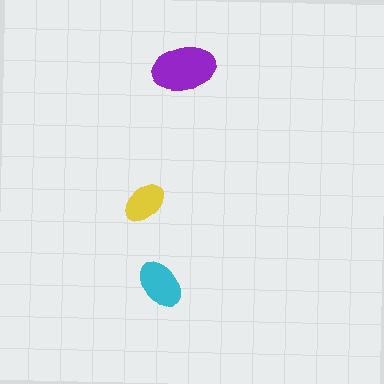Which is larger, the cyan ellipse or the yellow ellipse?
The cyan one.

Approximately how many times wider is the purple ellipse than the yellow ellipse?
About 1.5 times wider.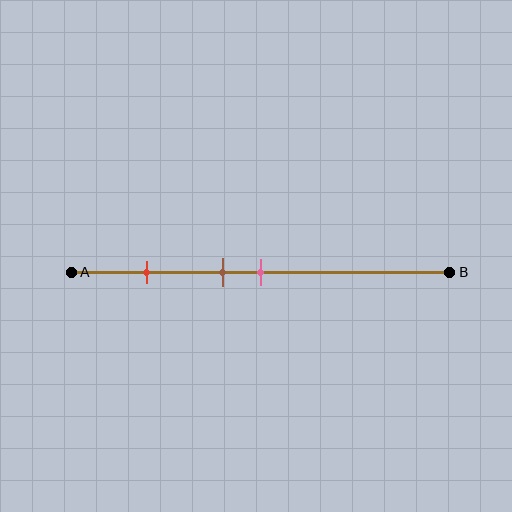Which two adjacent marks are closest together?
The brown and pink marks are the closest adjacent pair.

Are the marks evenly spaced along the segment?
No, the marks are not evenly spaced.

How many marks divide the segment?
There are 3 marks dividing the segment.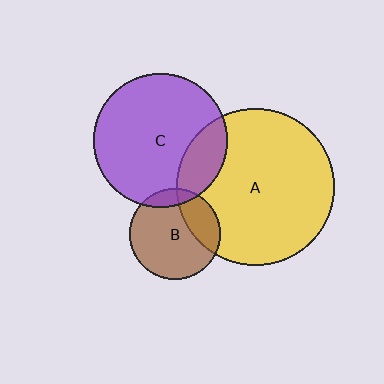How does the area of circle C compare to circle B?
Approximately 2.2 times.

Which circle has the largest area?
Circle A (yellow).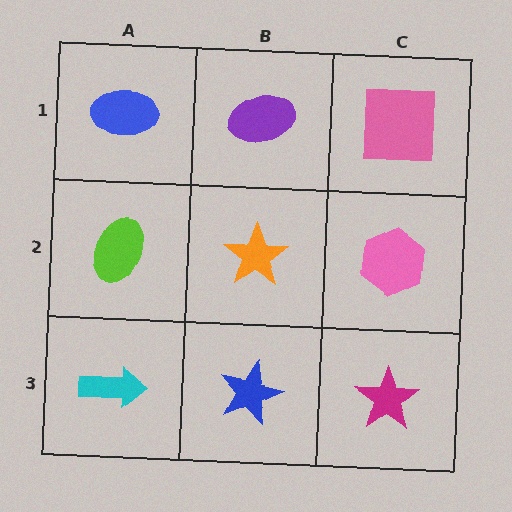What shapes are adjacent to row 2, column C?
A pink square (row 1, column C), a magenta star (row 3, column C), an orange star (row 2, column B).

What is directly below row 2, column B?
A blue star.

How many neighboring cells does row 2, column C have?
3.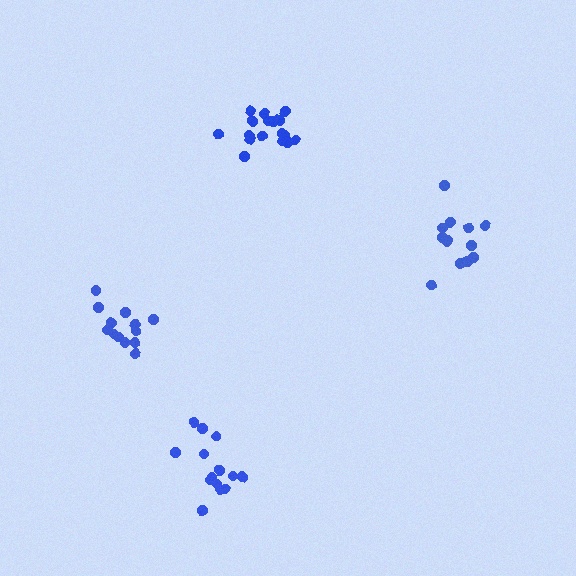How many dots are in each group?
Group 1: 14 dots, Group 2: 18 dots, Group 3: 13 dots, Group 4: 13 dots (58 total).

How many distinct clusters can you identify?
There are 4 distinct clusters.